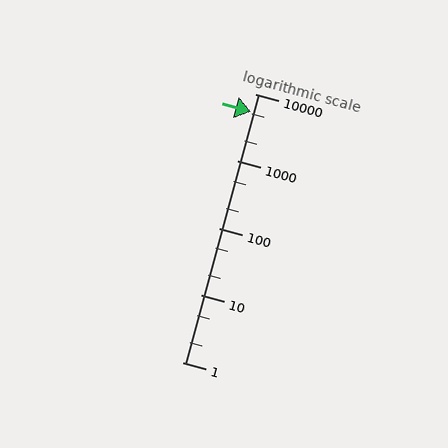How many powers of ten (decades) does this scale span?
The scale spans 4 decades, from 1 to 10000.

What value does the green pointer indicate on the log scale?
The pointer indicates approximately 5500.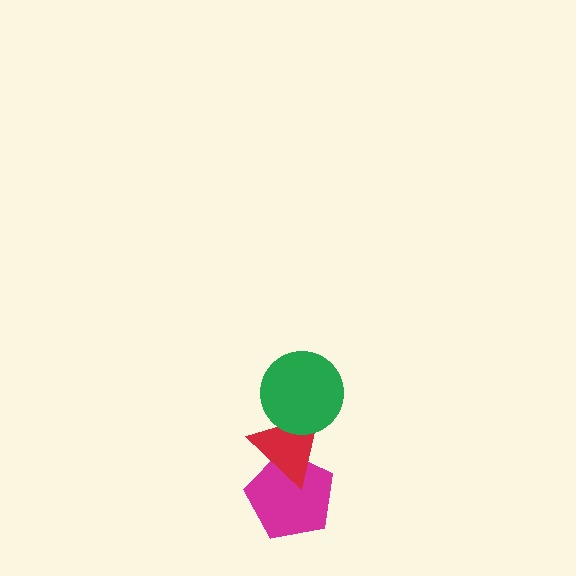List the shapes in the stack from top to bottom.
From top to bottom: the green circle, the red triangle, the magenta pentagon.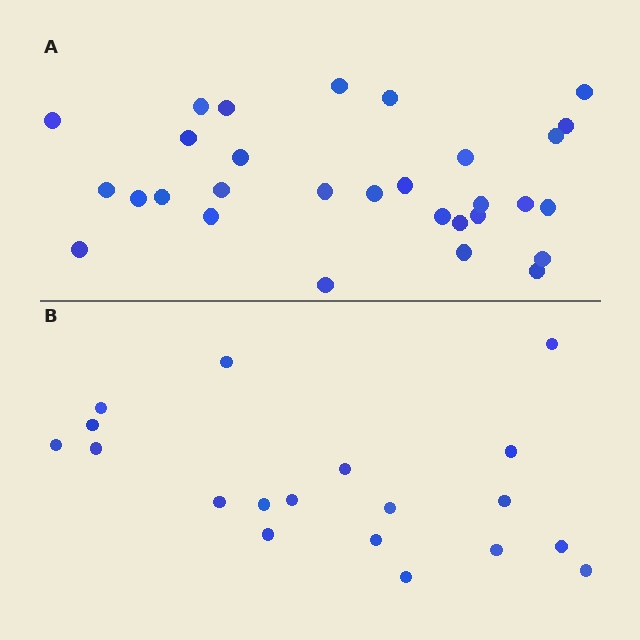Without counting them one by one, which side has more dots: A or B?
Region A (the top region) has more dots.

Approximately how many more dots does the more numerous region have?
Region A has roughly 12 or so more dots than region B.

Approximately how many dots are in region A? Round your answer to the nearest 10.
About 30 dots.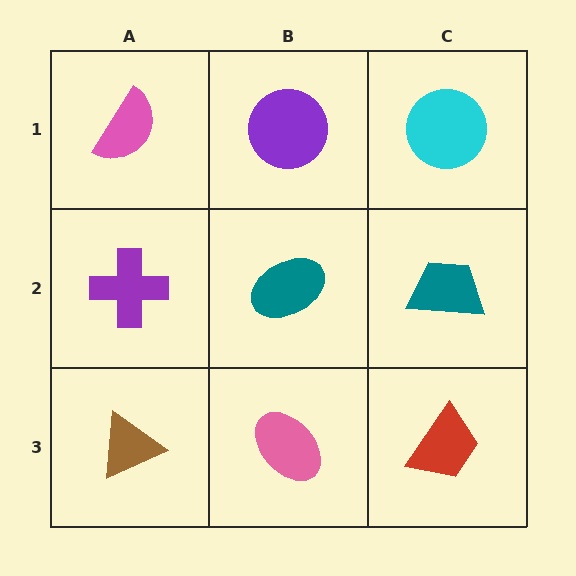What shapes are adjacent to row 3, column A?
A purple cross (row 2, column A), a pink ellipse (row 3, column B).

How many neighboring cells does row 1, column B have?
3.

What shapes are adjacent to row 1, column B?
A teal ellipse (row 2, column B), a pink semicircle (row 1, column A), a cyan circle (row 1, column C).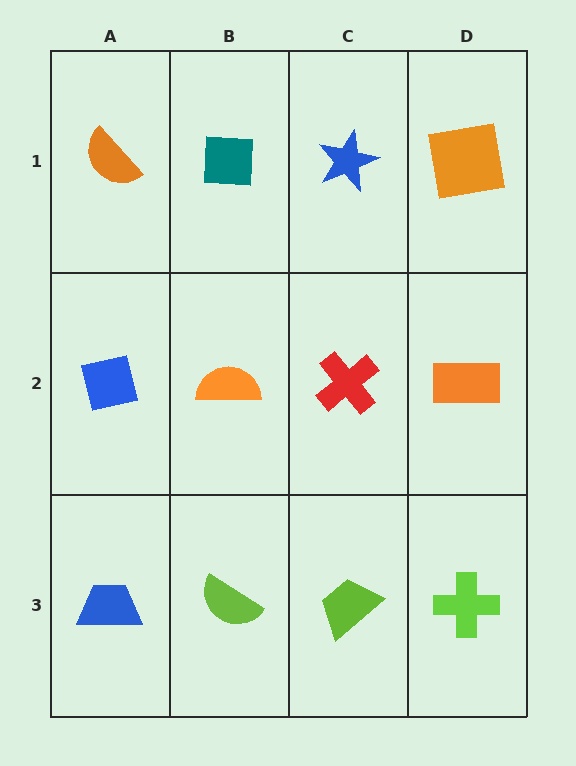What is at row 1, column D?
An orange square.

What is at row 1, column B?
A teal square.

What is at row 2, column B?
An orange semicircle.